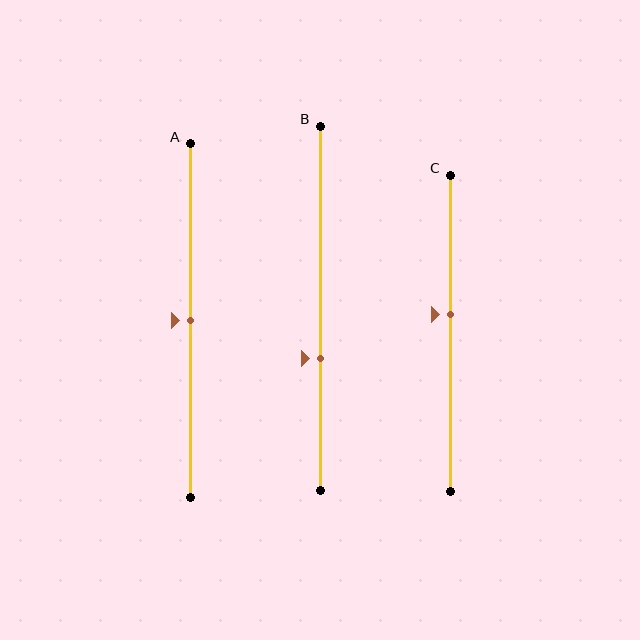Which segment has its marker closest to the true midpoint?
Segment A has its marker closest to the true midpoint.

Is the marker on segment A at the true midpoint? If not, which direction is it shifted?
Yes, the marker on segment A is at the true midpoint.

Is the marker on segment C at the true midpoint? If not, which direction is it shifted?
No, the marker on segment C is shifted upward by about 6% of the segment length.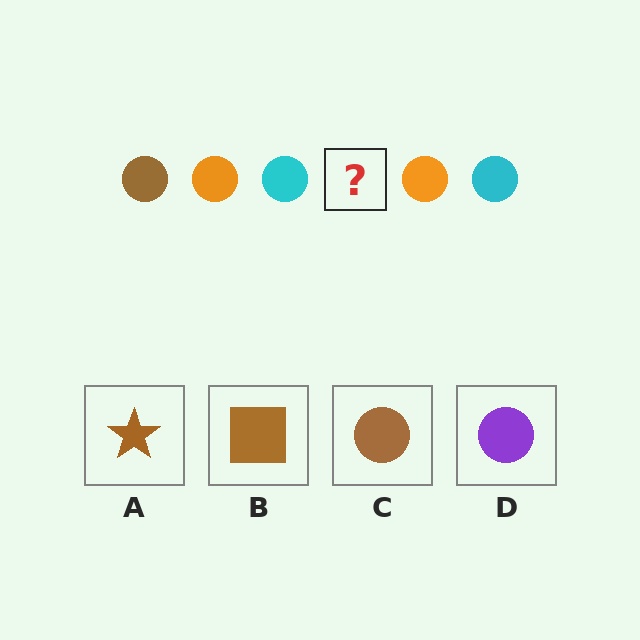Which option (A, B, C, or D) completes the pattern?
C.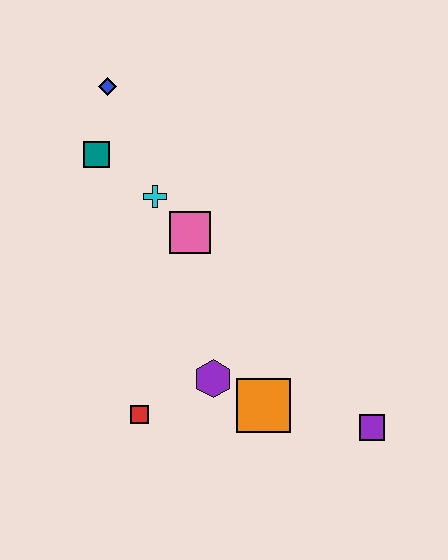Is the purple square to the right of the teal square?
Yes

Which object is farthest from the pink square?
The purple square is farthest from the pink square.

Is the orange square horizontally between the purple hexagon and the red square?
No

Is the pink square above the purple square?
Yes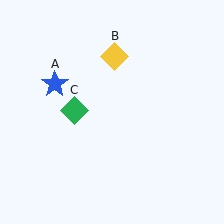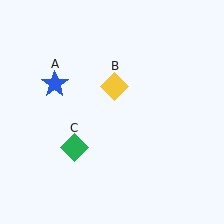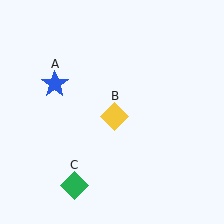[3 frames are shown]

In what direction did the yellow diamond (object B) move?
The yellow diamond (object B) moved down.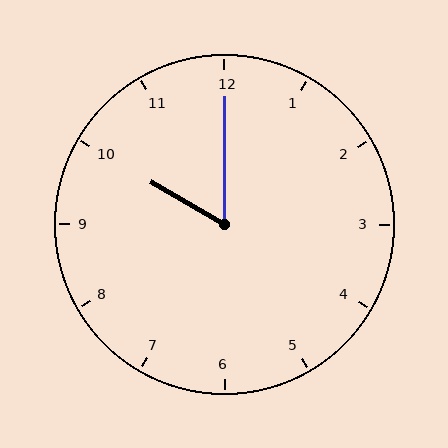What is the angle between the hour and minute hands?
Approximately 60 degrees.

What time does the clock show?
10:00.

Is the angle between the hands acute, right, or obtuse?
It is acute.